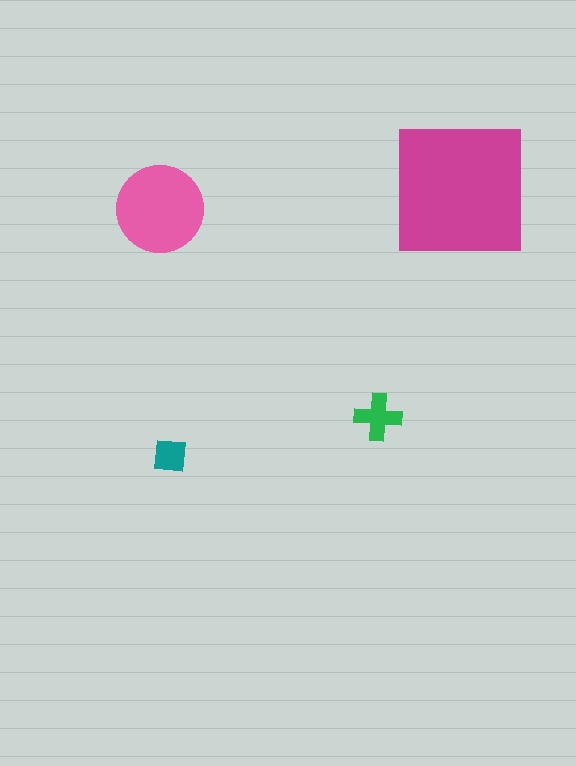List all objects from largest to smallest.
The magenta square, the pink circle, the green cross, the teal square.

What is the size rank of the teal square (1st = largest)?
4th.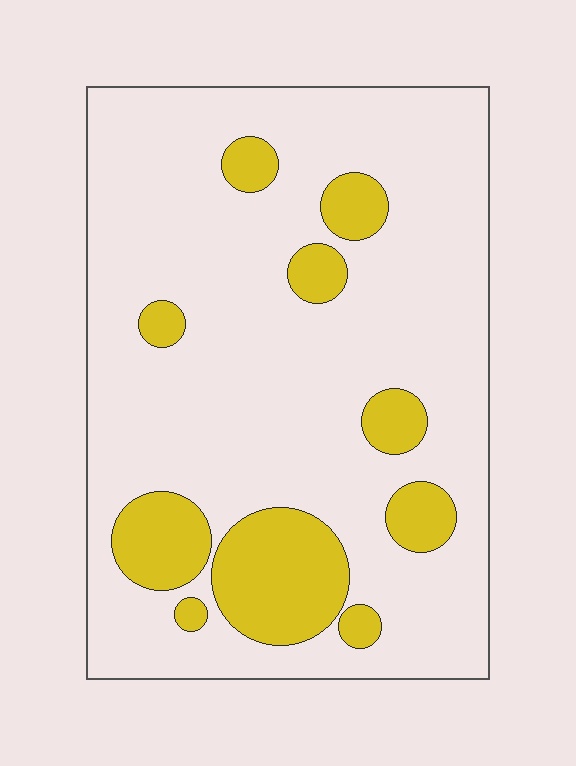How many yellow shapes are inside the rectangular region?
10.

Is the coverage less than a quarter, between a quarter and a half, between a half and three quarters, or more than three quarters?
Less than a quarter.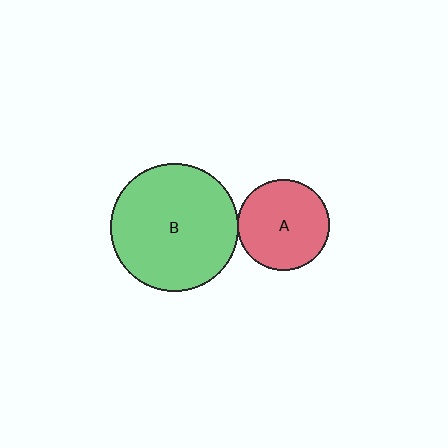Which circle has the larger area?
Circle B (green).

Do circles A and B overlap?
Yes.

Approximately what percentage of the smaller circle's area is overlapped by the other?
Approximately 5%.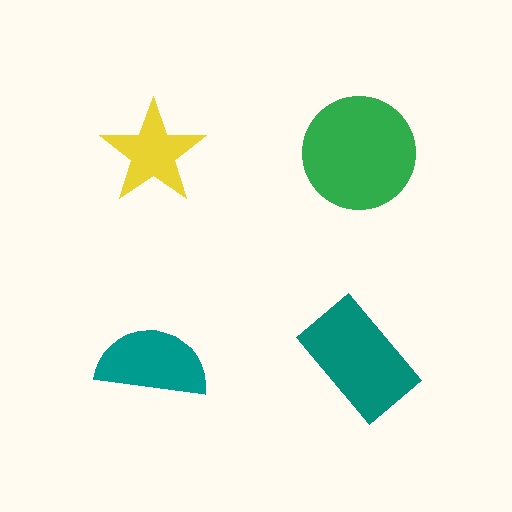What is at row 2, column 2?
A teal rectangle.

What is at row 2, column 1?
A teal semicircle.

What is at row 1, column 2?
A green circle.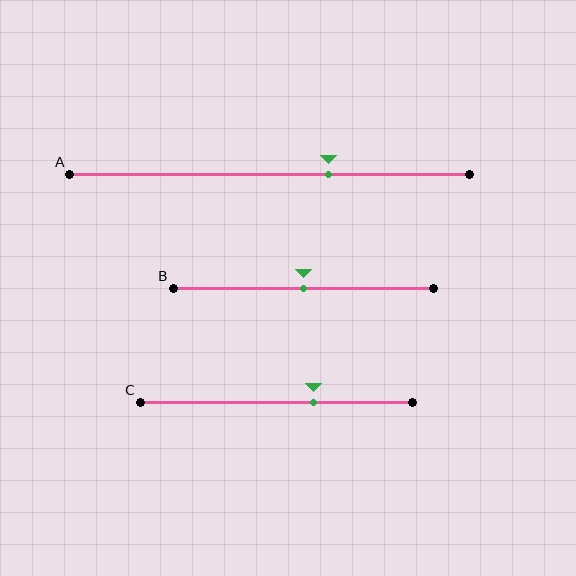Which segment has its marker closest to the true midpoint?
Segment B has its marker closest to the true midpoint.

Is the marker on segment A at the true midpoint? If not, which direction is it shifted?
No, the marker on segment A is shifted to the right by about 15% of the segment length.